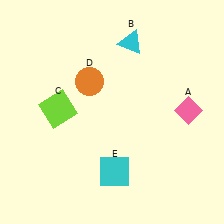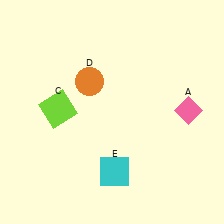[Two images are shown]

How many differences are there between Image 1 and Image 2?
There is 1 difference between the two images.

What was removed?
The cyan triangle (B) was removed in Image 2.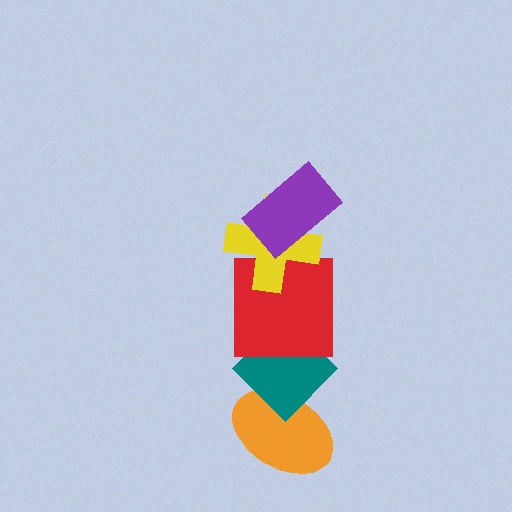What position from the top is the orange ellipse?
The orange ellipse is 5th from the top.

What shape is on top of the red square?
The yellow cross is on top of the red square.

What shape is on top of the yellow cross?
The purple rectangle is on top of the yellow cross.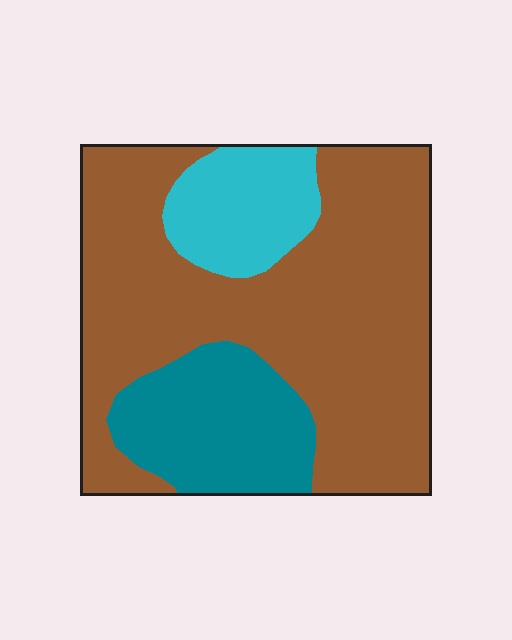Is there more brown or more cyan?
Brown.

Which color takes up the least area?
Cyan, at roughly 15%.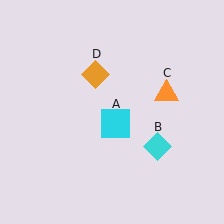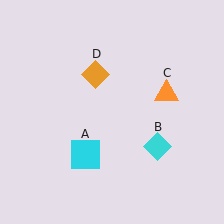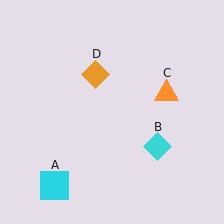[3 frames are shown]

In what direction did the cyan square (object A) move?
The cyan square (object A) moved down and to the left.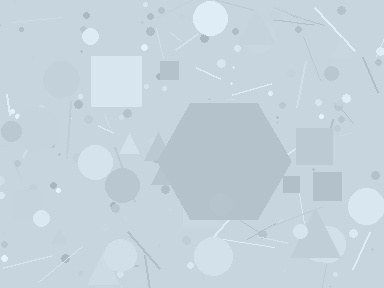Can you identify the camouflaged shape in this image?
The camouflaged shape is a hexagon.